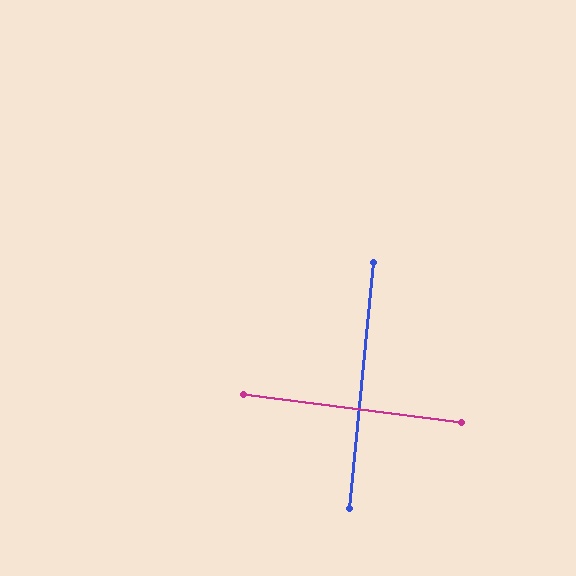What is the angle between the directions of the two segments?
Approximately 88 degrees.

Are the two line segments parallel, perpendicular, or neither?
Perpendicular — they meet at approximately 88°.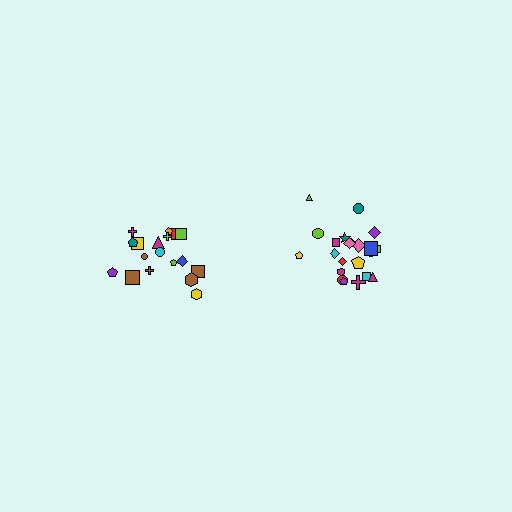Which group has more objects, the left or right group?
The right group.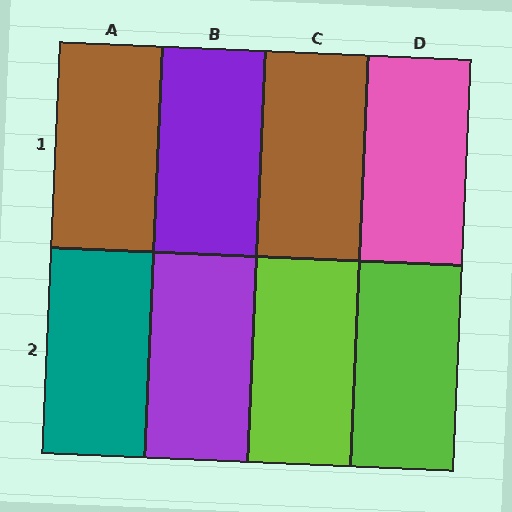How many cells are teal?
1 cell is teal.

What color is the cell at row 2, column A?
Teal.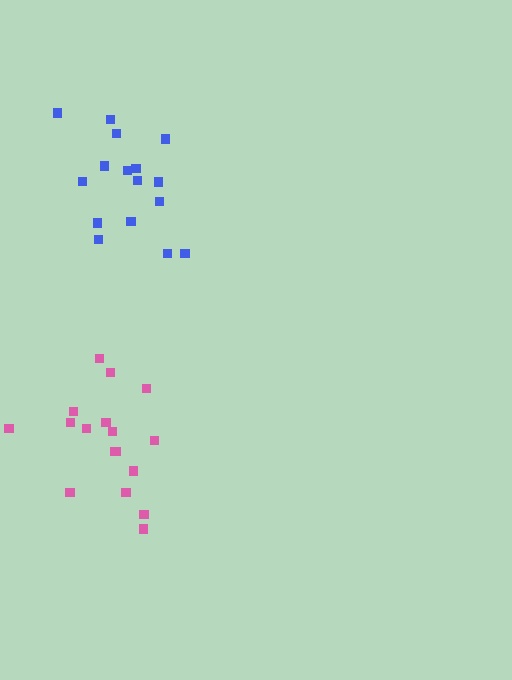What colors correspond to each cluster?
The clusters are colored: blue, pink.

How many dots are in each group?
Group 1: 16 dots, Group 2: 17 dots (33 total).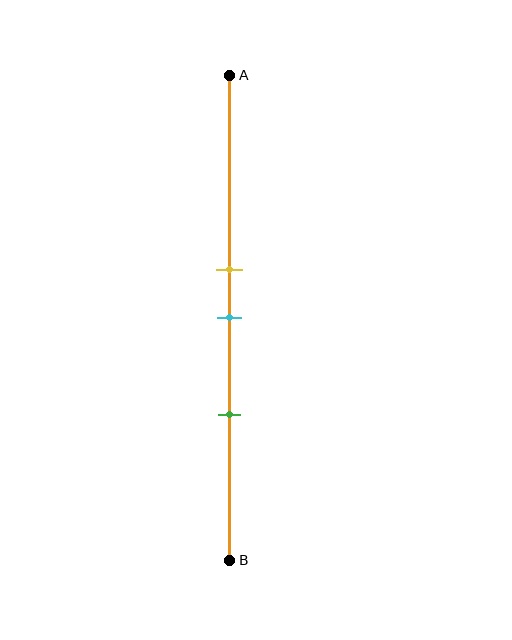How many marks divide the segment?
There are 3 marks dividing the segment.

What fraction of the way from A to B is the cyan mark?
The cyan mark is approximately 50% (0.5) of the way from A to B.